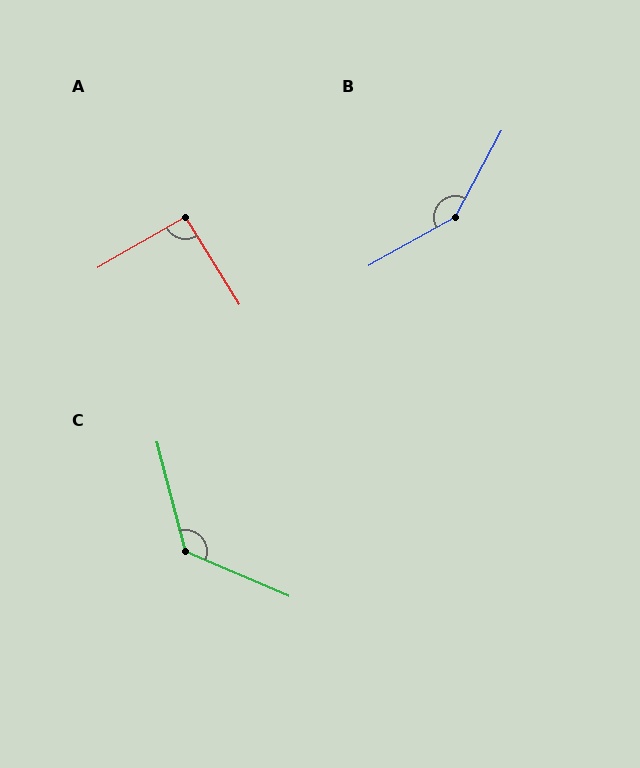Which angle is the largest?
B, at approximately 147 degrees.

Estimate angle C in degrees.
Approximately 128 degrees.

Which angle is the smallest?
A, at approximately 92 degrees.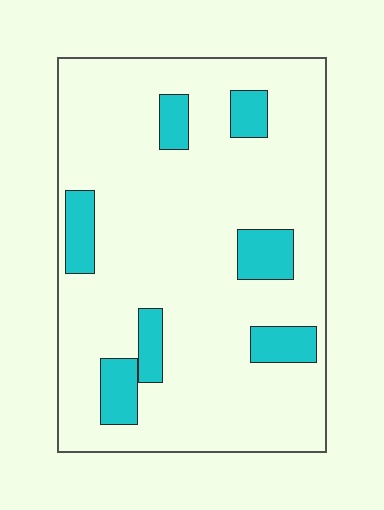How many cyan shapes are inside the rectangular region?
7.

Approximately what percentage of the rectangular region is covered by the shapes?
Approximately 15%.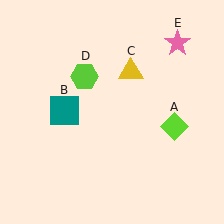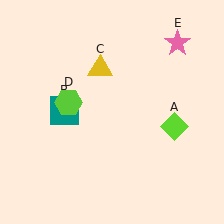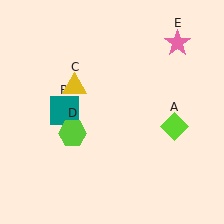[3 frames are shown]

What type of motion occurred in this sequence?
The yellow triangle (object C), lime hexagon (object D) rotated counterclockwise around the center of the scene.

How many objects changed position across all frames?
2 objects changed position: yellow triangle (object C), lime hexagon (object D).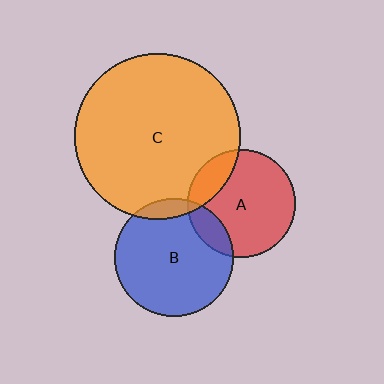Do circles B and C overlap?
Yes.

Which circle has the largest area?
Circle C (orange).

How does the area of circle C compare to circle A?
Approximately 2.4 times.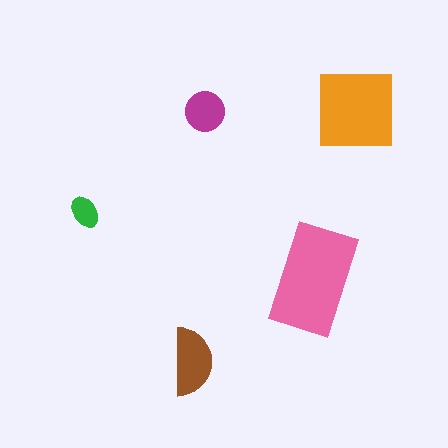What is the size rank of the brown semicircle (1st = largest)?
3rd.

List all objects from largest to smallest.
The pink rectangle, the orange square, the brown semicircle, the magenta circle, the green ellipse.